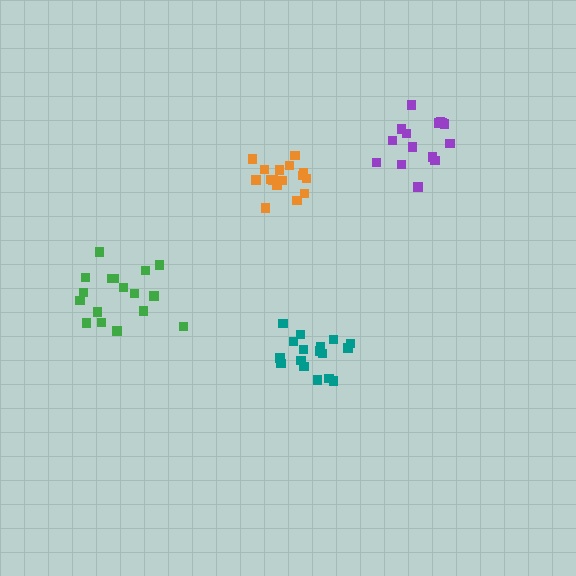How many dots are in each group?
Group 1: 15 dots, Group 2: 16 dots, Group 3: 17 dots, Group 4: 17 dots (65 total).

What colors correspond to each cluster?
The clusters are colored: purple, orange, teal, green.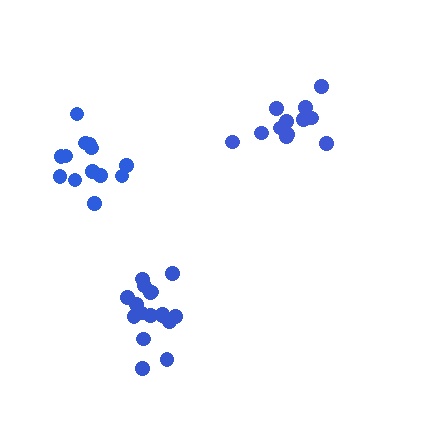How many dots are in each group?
Group 1: 12 dots, Group 2: 17 dots, Group 3: 13 dots (42 total).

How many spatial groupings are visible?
There are 3 spatial groupings.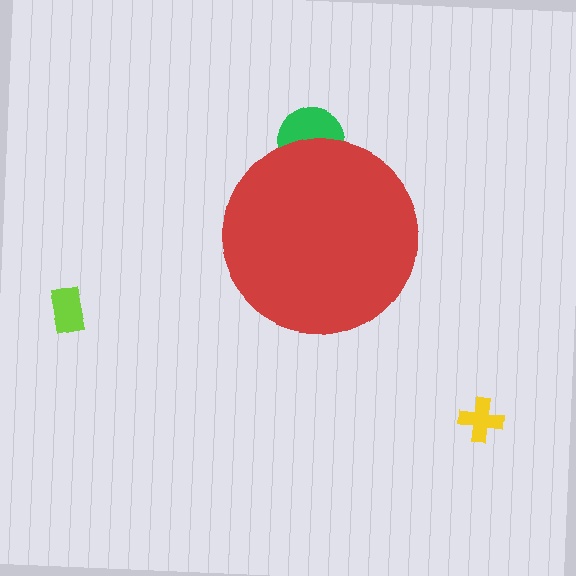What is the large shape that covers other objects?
A red circle.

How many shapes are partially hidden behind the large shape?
1 shape is partially hidden.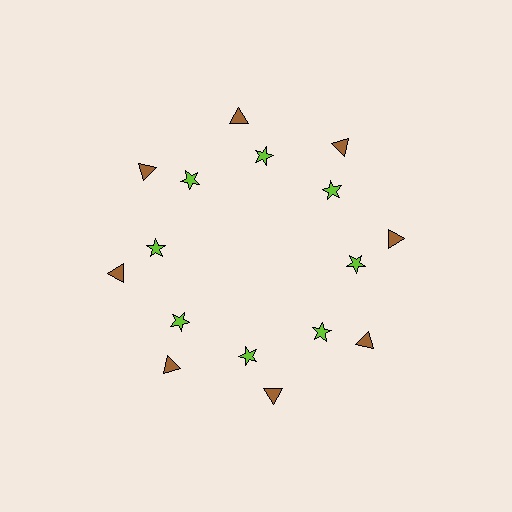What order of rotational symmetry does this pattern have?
This pattern has 8-fold rotational symmetry.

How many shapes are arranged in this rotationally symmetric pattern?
There are 16 shapes, arranged in 8 groups of 2.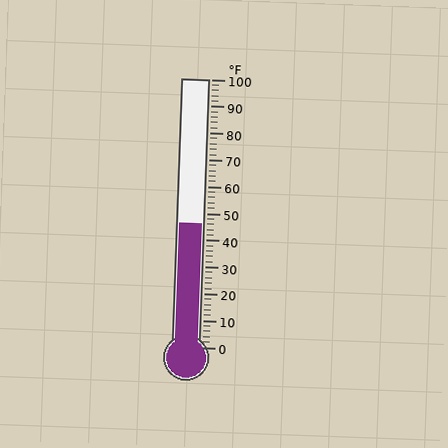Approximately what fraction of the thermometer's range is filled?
The thermometer is filled to approximately 45% of its range.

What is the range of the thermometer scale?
The thermometer scale ranges from 0°F to 100°F.